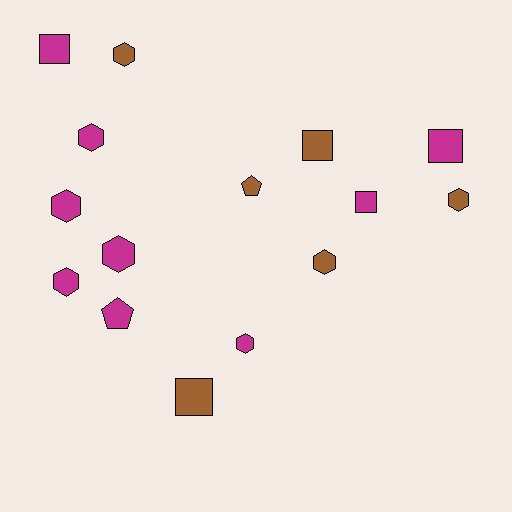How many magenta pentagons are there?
There is 1 magenta pentagon.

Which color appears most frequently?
Magenta, with 9 objects.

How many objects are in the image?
There are 15 objects.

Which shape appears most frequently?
Hexagon, with 8 objects.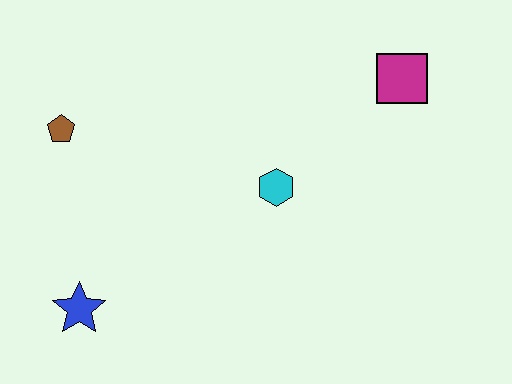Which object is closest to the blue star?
The brown pentagon is closest to the blue star.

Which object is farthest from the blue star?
The magenta square is farthest from the blue star.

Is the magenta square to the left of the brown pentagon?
No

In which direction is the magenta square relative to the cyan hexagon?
The magenta square is to the right of the cyan hexagon.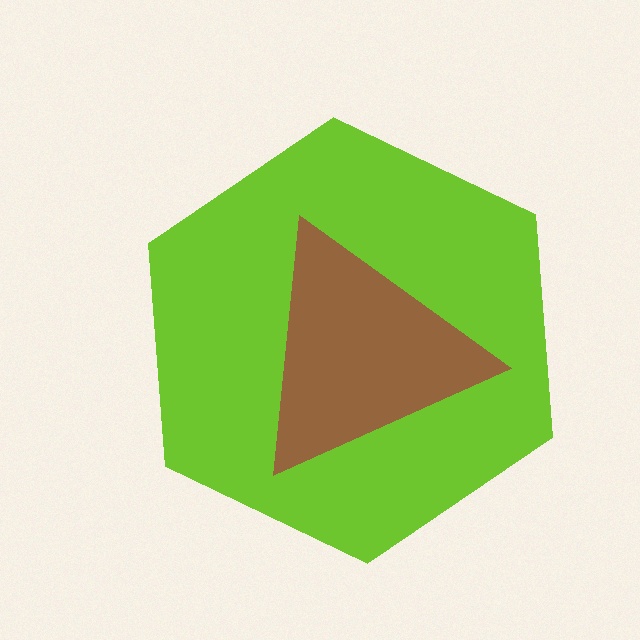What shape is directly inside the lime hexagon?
The brown triangle.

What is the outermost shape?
The lime hexagon.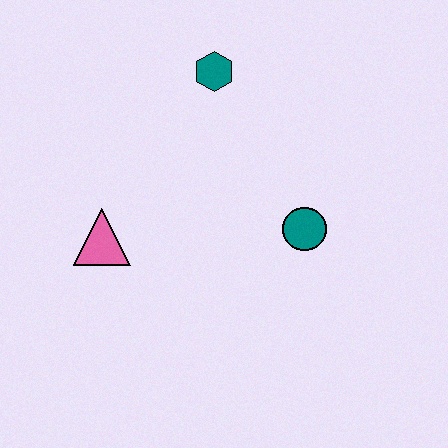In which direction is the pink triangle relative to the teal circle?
The pink triangle is to the left of the teal circle.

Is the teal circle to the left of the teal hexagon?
No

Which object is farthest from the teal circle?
The pink triangle is farthest from the teal circle.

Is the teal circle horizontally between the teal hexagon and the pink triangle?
No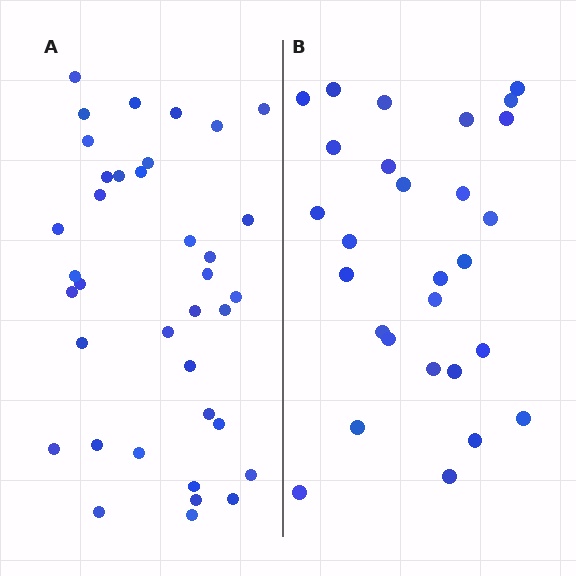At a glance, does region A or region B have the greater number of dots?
Region A (the left region) has more dots.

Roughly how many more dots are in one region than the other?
Region A has roughly 8 or so more dots than region B.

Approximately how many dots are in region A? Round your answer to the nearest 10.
About 40 dots. (The exact count is 37, which rounds to 40.)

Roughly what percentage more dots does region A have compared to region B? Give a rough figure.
About 30% more.